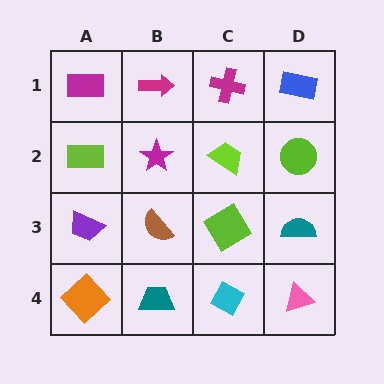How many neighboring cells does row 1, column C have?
3.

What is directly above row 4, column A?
A purple trapezoid.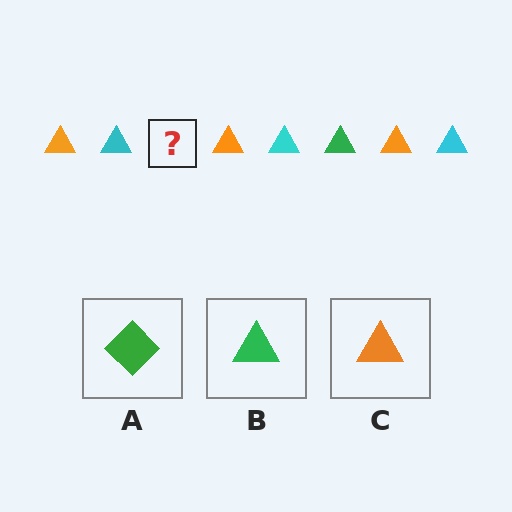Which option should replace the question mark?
Option B.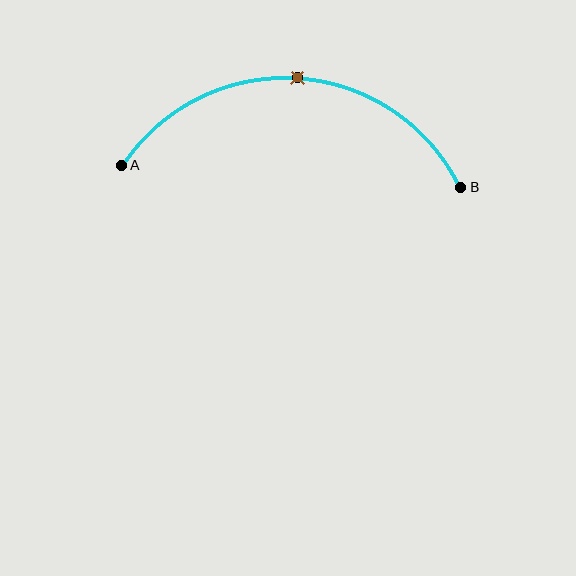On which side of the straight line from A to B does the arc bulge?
The arc bulges above the straight line connecting A and B.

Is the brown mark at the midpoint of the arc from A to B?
Yes. The brown mark lies on the arc at equal arc-length from both A and B — it is the arc midpoint.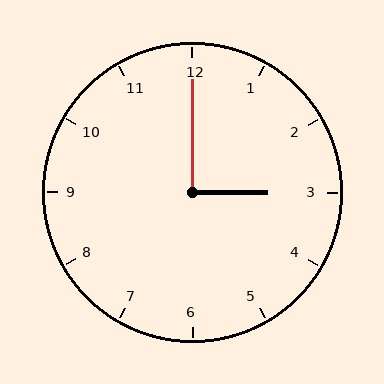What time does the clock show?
3:00.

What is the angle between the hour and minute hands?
Approximately 90 degrees.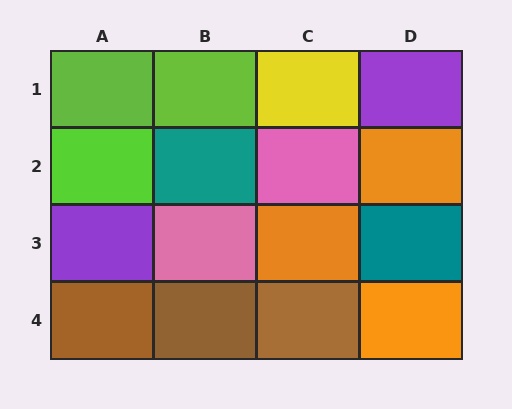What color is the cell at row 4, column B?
Brown.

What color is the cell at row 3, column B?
Pink.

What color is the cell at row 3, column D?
Teal.